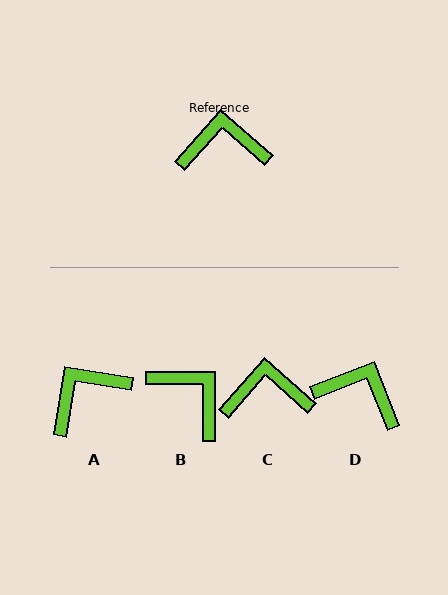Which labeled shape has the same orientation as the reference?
C.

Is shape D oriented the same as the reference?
No, it is off by about 27 degrees.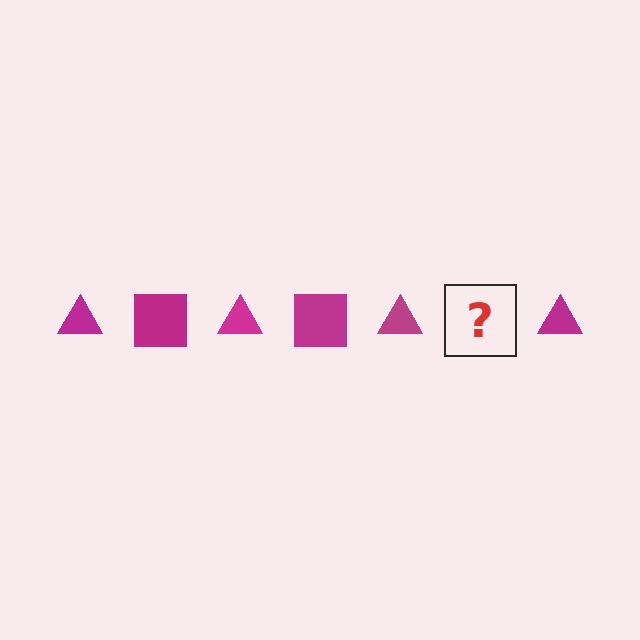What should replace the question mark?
The question mark should be replaced with a magenta square.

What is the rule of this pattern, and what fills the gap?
The rule is that the pattern cycles through triangle, square shapes in magenta. The gap should be filled with a magenta square.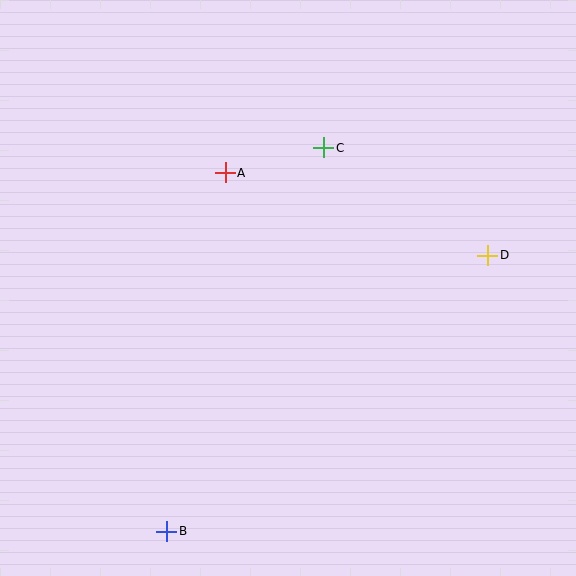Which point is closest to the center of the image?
Point A at (225, 173) is closest to the center.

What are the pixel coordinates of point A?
Point A is at (225, 173).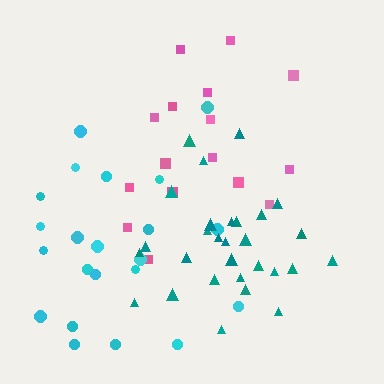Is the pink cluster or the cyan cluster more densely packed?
Cyan.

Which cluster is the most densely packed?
Teal.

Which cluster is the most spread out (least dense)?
Pink.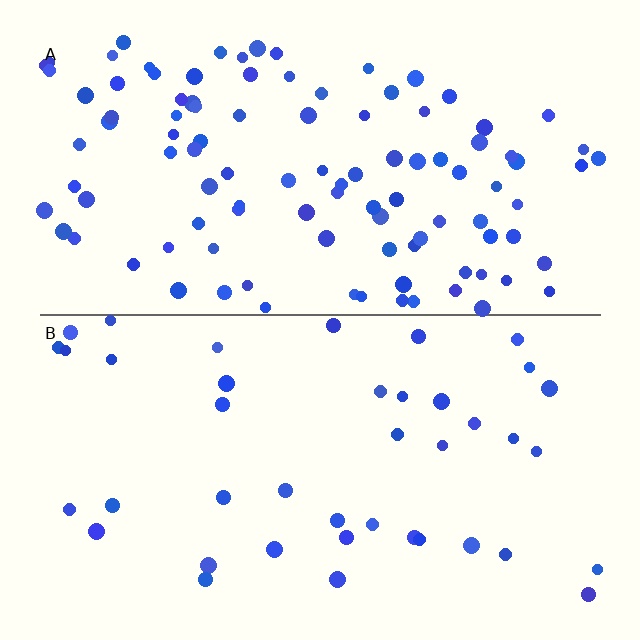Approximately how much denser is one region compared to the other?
Approximately 2.6× — region A over region B.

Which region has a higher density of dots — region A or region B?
A (the top).